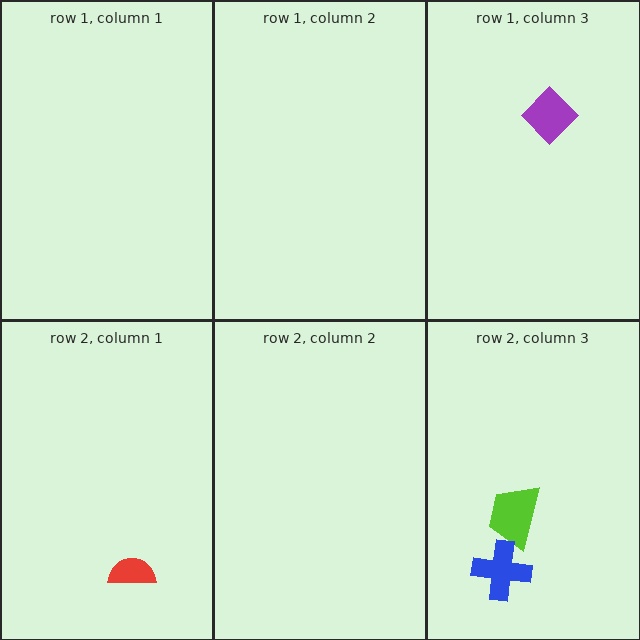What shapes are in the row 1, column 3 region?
The purple diamond.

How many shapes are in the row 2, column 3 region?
2.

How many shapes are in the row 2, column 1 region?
1.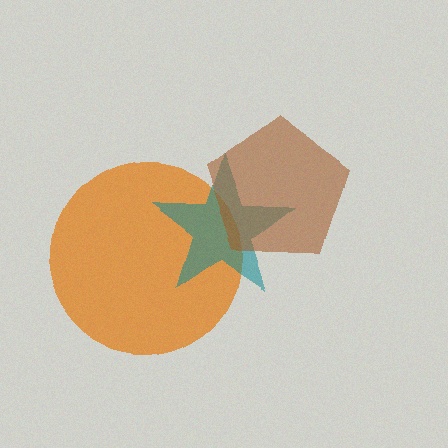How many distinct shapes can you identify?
There are 3 distinct shapes: an orange circle, a teal star, a brown pentagon.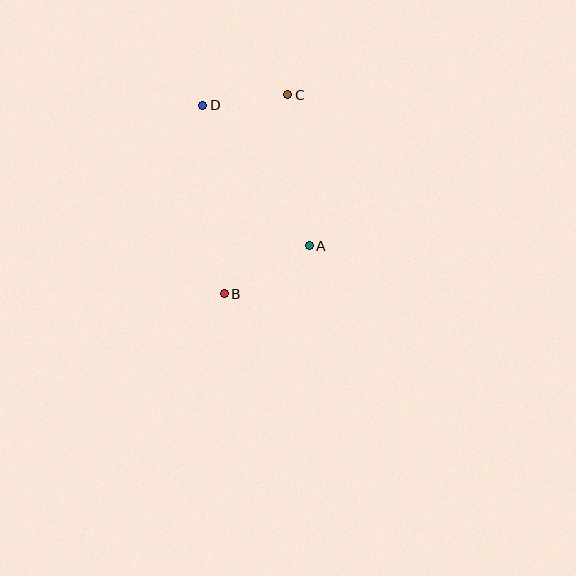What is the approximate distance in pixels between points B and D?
The distance between B and D is approximately 190 pixels.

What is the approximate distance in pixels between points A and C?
The distance between A and C is approximately 153 pixels.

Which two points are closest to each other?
Points C and D are closest to each other.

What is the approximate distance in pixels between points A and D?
The distance between A and D is approximately 176 pixels.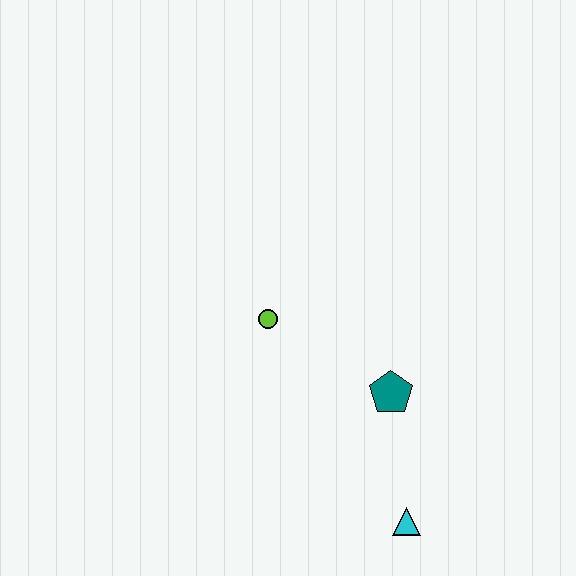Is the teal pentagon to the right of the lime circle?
Yes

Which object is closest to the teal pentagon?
The cyan triangle is closest to the teal pentagon.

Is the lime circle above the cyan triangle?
Yes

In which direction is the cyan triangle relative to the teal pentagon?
The cyan triangle is below the teal pentagon.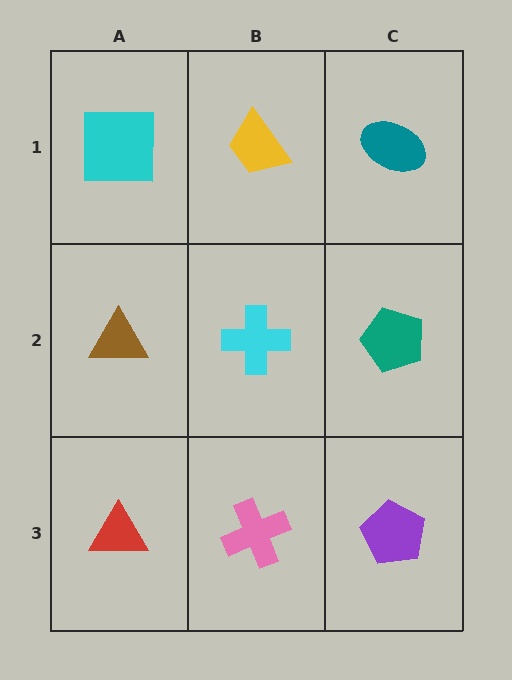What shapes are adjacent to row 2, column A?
A cyan square (row 1, column A), a red triangle (row 3, column A), a cyan cross (row 2, column B).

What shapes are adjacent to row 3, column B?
A cyan cross (row 2, column B), a red triangle (row 3, column A), a purple pentagon (row 3, column C).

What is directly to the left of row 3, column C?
A pink cross.